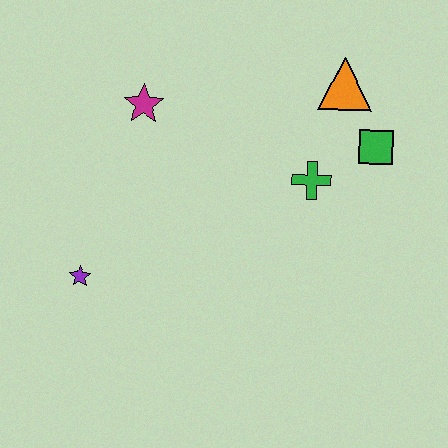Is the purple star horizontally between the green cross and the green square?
No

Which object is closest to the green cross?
The green square is closest to the green cross.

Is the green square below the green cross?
No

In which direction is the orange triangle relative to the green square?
The orange triangle is above the green square.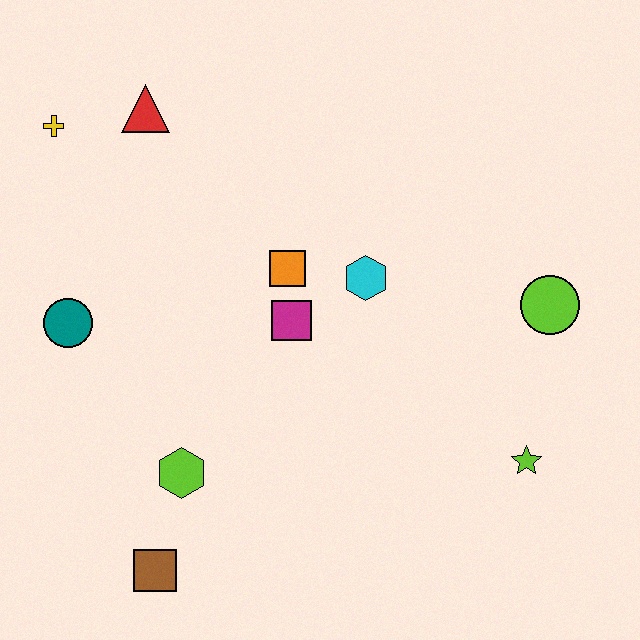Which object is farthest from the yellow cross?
The lime star is farthest from the yellow cross.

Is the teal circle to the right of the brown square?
No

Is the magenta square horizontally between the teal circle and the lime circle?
Yes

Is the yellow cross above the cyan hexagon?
Yes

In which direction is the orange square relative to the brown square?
The orange square is above the brown square.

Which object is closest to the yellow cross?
The red triangle is closest to the yellow cross.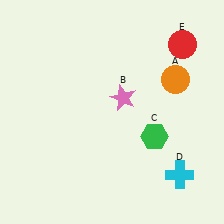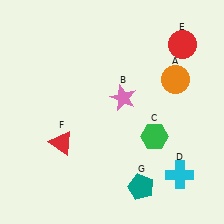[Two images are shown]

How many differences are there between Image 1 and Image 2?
There are 2 differences between the two images.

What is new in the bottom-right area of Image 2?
A teal pentagon (G) was added in the bottom-right area of Image 2.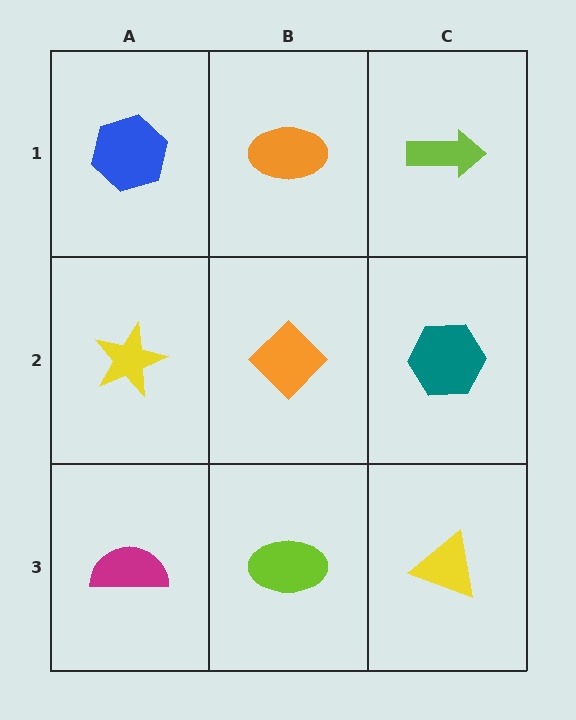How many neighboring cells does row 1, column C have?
2.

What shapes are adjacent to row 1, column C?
A teal hexagon (row 2, column C), an orange ellipse (row 1, column B).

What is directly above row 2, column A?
A blue hexagon.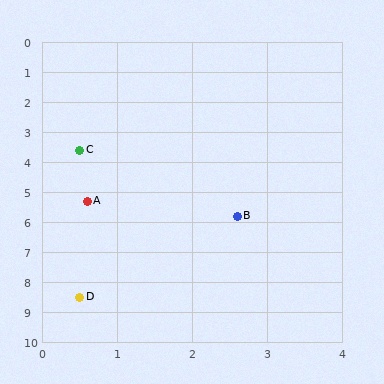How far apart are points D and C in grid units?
Points D and C are about 4.9 grid units apart.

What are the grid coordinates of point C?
Point C is at approximately (0.5, 3.6).